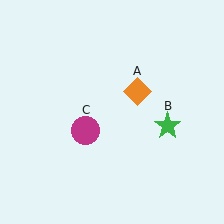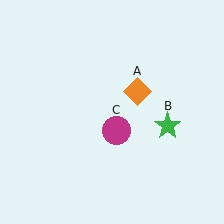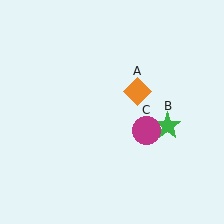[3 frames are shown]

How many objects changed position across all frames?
1 object changed position: magenta circle (object C).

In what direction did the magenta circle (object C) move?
The magenta circle (object C) moved right.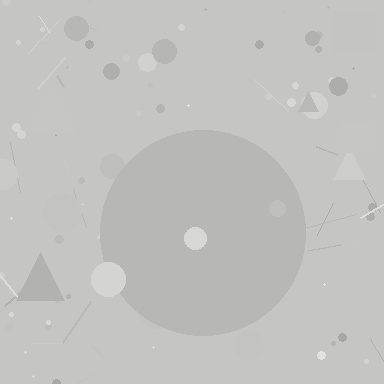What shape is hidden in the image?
A circle is hidden in the image.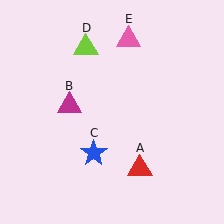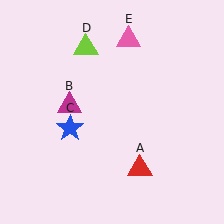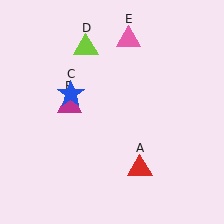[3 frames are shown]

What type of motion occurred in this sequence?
The blue star (object C) rotated clockwise around the center of the scene.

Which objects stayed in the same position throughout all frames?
Red triangle (object A) and magenta triangle (object B) and lime triangle (object D) and pink triangle (object E) remained stationary.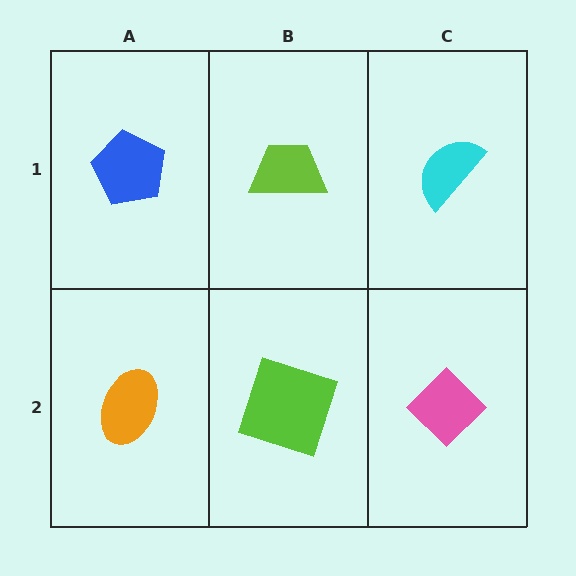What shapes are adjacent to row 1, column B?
A lime square (row 2, column B), a blue pentagon (row 1, column A), a cyan semicircle (row 1, column C).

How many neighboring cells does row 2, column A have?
2.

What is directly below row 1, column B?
A lime square.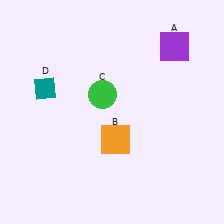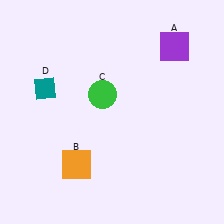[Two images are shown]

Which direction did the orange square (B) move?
The orange square (B) moved left.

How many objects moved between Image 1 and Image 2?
1 object moved between the two images.